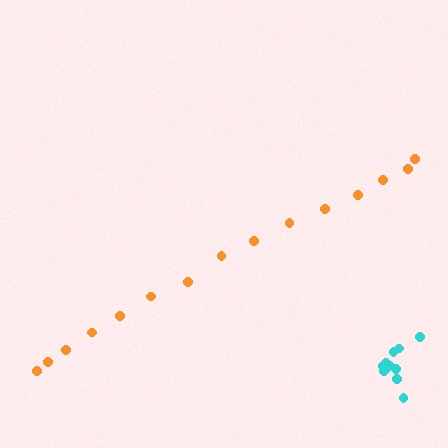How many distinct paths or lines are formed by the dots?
There are 2 distinct paths.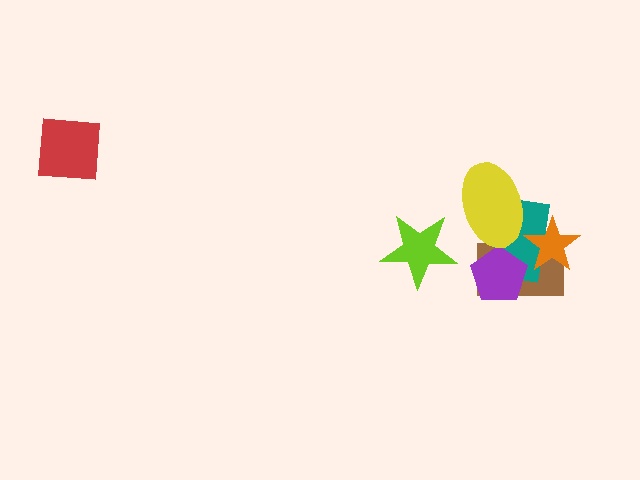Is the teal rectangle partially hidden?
Yes, it is partially covered by another shape.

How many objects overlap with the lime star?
0 objects overlap with the lime star.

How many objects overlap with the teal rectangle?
4 objects overlap with the teal rectangle.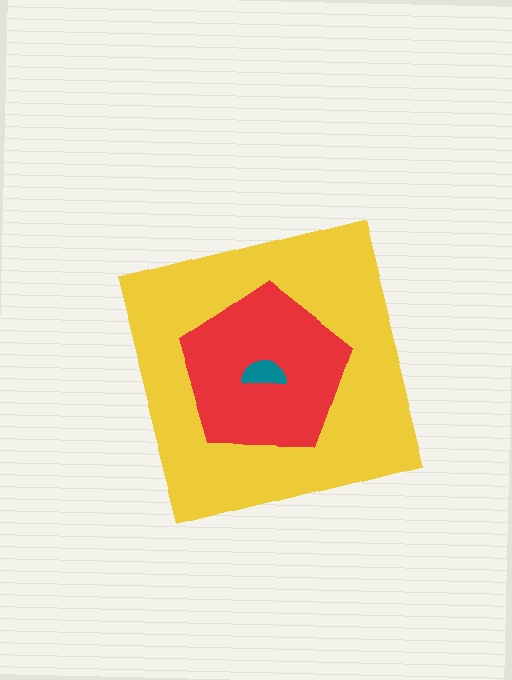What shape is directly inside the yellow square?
The red pentagon.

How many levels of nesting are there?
3.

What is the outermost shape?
The yellow square.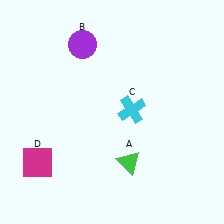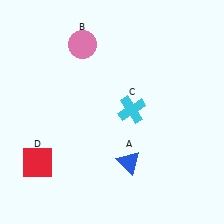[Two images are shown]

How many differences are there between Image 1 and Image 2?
There are 3 differences between the two images.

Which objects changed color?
A changed from green to blue. B changed from purple to pink. D changed from magenta to red.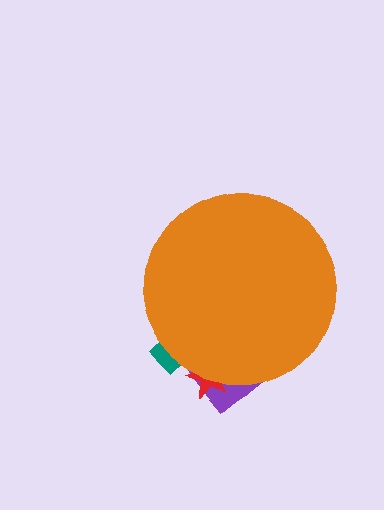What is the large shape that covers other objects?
An orange circle.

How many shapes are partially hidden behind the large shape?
3 shapes are partially hidden.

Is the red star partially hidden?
Yes, the red star is partially hidden behind the orange circle.